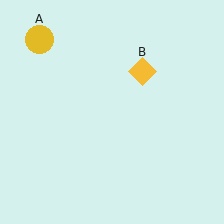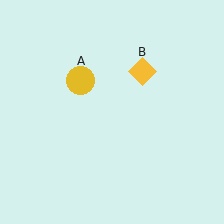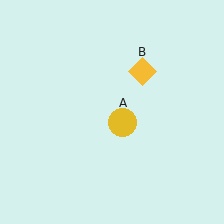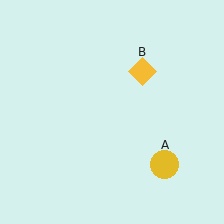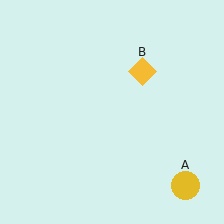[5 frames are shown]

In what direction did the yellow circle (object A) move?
The yellow circle (object A) moved down and to the right.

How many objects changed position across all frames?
1 object changed position: yellow circle (object A).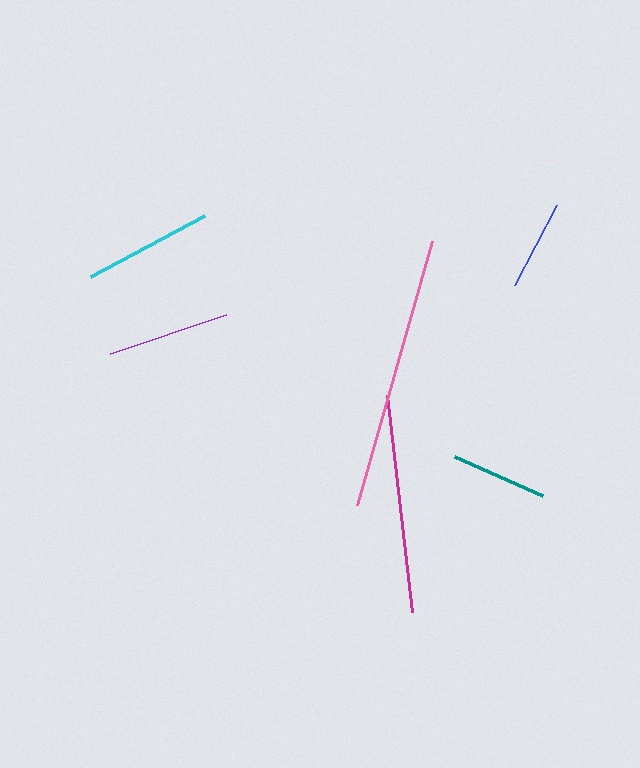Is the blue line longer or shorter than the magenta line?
The magenta line is longer than the blue line.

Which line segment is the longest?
The pink line is the longest at approximately 275 pixels.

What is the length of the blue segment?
The blue segment is approximately 90 pixels long.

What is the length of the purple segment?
The purple segment is approximately 123 pixels long.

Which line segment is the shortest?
The blue line is the shortest at approximately 90 pixels.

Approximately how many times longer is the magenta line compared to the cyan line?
The magenta line is approximately 1.7 times the length of the cyan line.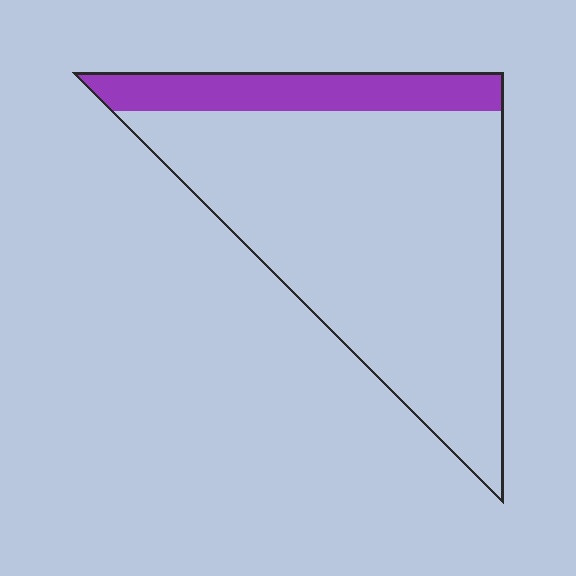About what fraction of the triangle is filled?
About one sixth (1/6).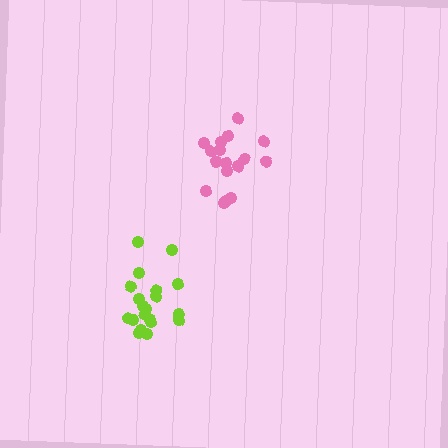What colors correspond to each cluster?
The clusters are colored: lime, pink.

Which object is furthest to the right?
The pink cluster is rightmost.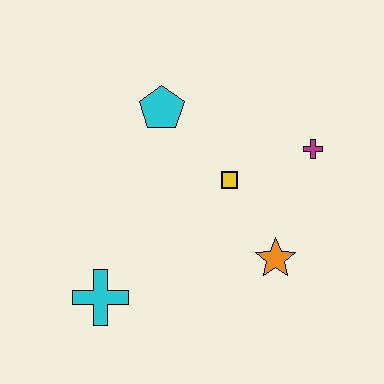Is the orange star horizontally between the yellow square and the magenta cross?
Yes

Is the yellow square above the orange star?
Yes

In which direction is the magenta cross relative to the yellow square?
The magenta cross is to the right of the yellow square.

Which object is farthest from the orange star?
The cyan pentagon is farthest from the orange star.